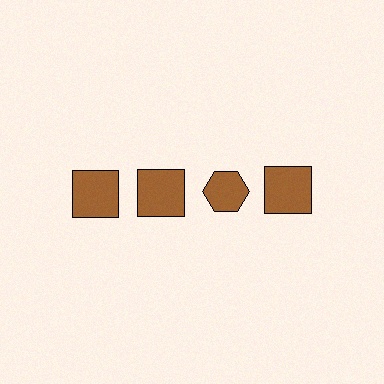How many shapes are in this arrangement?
There are 4 shapes arranged in a grid pattern.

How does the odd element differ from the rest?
It has a different shape: hexagon instead of square.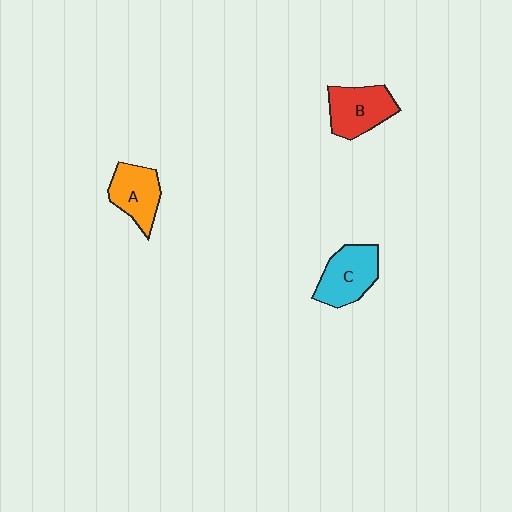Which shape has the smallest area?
Shape A (orange).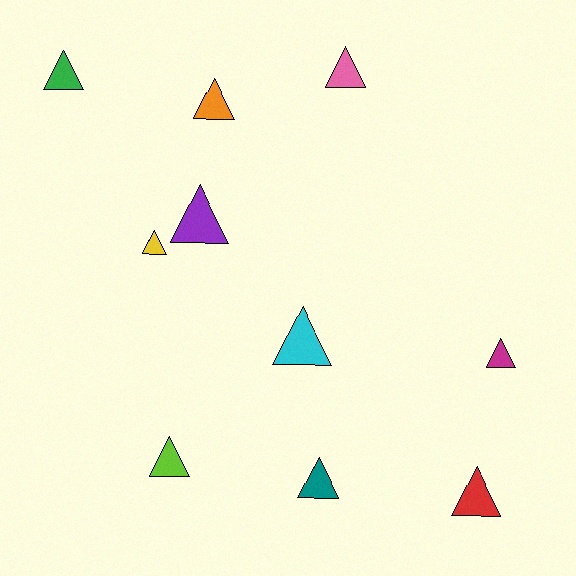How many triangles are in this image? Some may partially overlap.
There are 10 triangles.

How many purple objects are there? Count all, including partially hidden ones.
There is 1 purple object.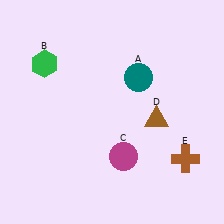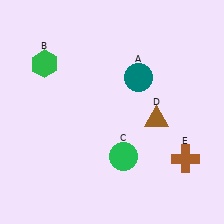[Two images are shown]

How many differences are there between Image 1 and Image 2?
There is 1 difference between the two images.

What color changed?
The circle (C) changed from magenta in Image 1 to green in Image 2.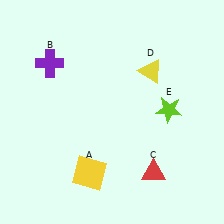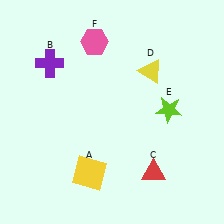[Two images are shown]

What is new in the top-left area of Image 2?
A pink hexagon (F) was added in the top-left area of Image 2.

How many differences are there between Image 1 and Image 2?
There is 1 difference between the two images.